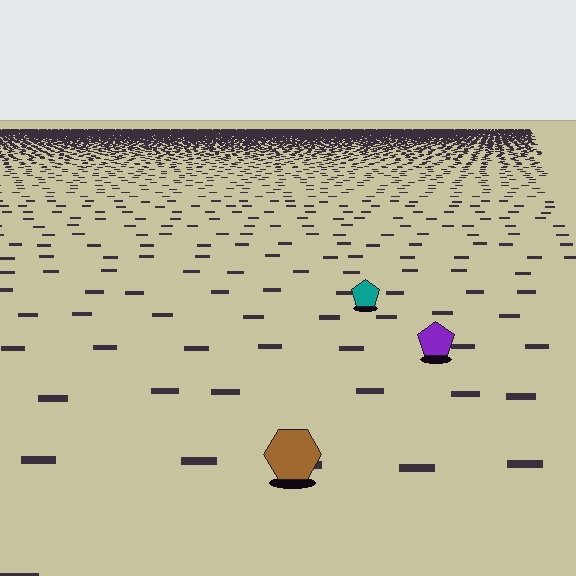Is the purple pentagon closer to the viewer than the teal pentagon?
Yes. The purple pentagon is closer — you can tell from the texture gradient: the ground texture is coarser near it.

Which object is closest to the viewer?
The brown hexagon is closest. The texture marks near it are larger and more spread out.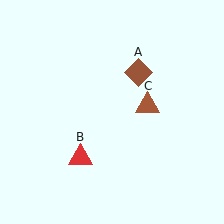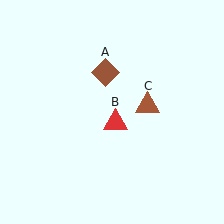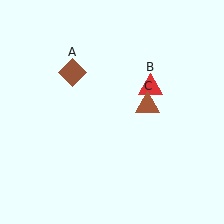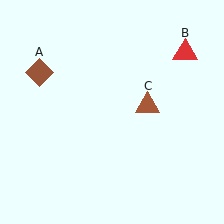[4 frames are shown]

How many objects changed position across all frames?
2 objects changed position: brown diamond (object A), red triangle (object B).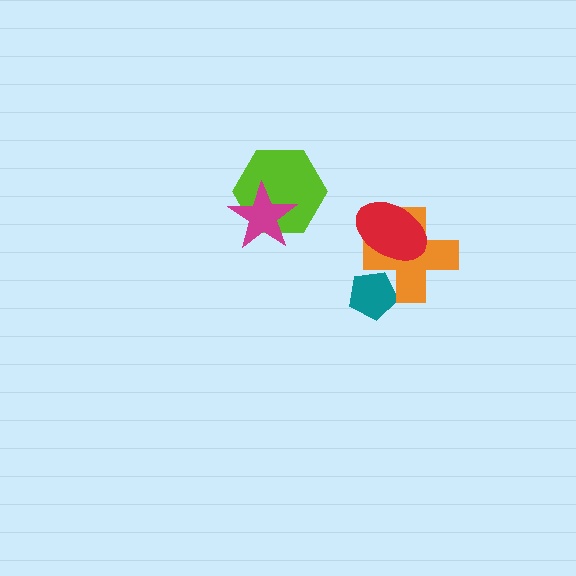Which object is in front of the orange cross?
The red ellipse is in front of the orange cross.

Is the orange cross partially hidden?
Yes, it is partially covered by another shape.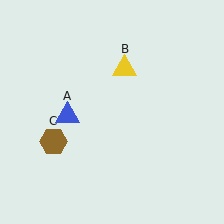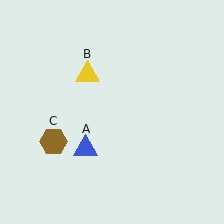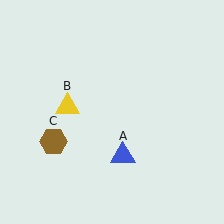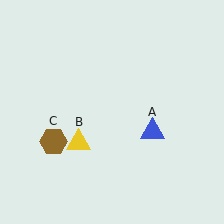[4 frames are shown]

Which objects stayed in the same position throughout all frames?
Brown hexagon (object C) remained stationary.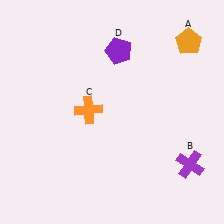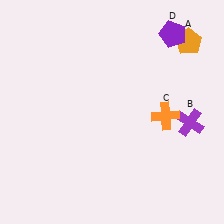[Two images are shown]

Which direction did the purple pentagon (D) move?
The purple pentagon (D) moved right.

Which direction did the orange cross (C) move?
The orange cross (C) moved right.